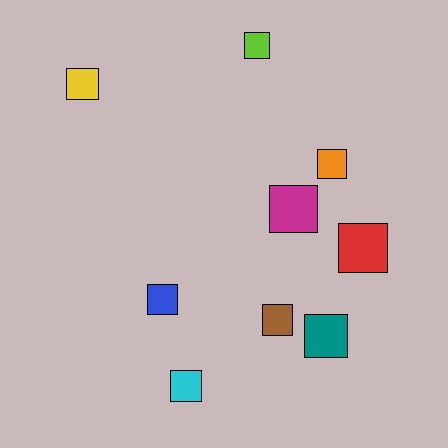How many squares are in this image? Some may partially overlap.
There are 9 squares.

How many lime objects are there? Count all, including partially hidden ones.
There is 1 lime object.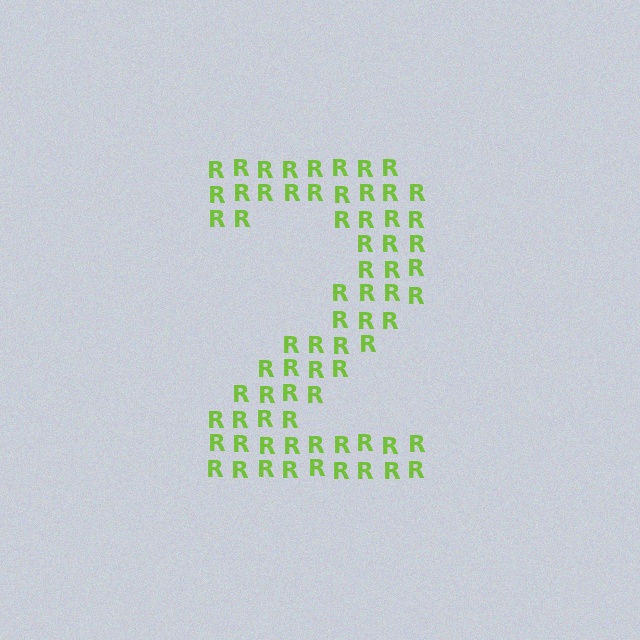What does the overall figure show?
The overall figure shows the digit 2.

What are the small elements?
The small elements are letter R's.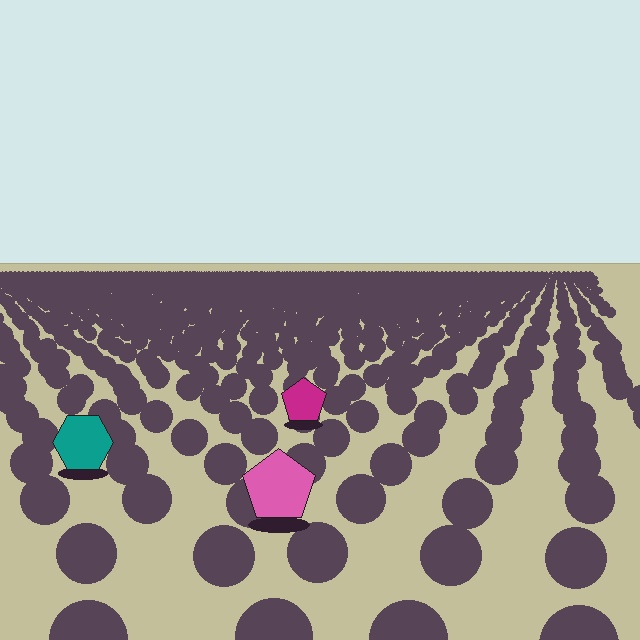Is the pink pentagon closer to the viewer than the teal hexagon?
Yes. The pink pentagon is closer — you can tell from the texture gradient: the ground texture is coarser near it.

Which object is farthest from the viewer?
The magenta pentagon is farthest from the viewer. It appears smaller and the ground texture around it is denser.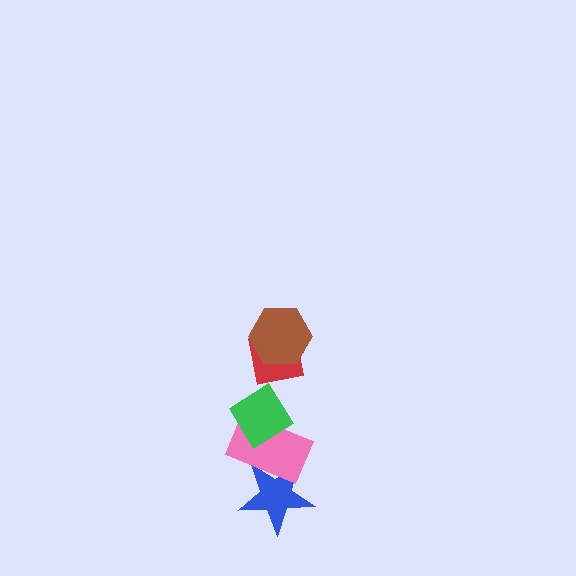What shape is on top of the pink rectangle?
The green diamond is on top of the pink rectangle.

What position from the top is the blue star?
The blue star is 5th from the top.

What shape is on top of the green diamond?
The red square is on top of the green diamond.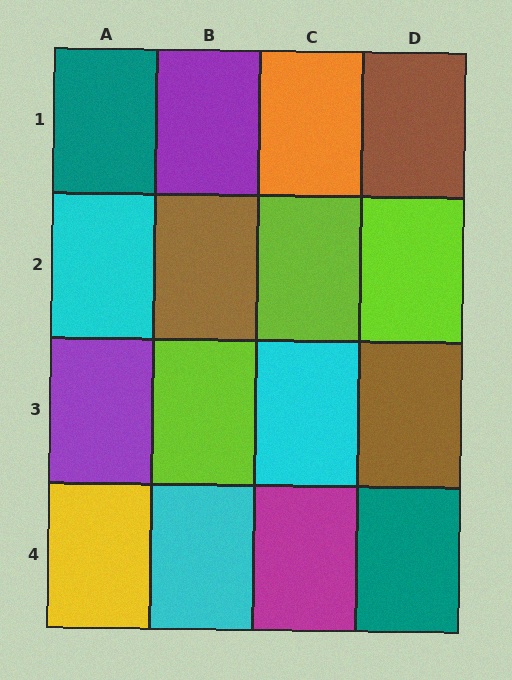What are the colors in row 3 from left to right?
Purple, lime, cyan, brown.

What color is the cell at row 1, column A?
Teal.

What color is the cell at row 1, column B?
Purple.